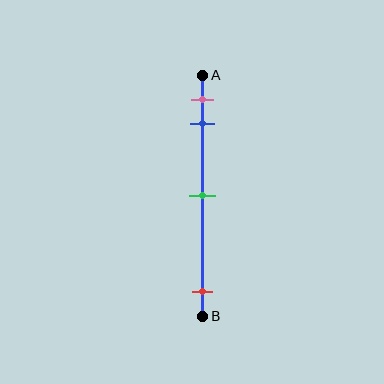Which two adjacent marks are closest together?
The pink and blue marks are the closest adjacent pair.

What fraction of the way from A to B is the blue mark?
The blue mark is approximately 20% (0.2) of the way from A to B.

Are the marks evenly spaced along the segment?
No, the marks are not evenly spaced.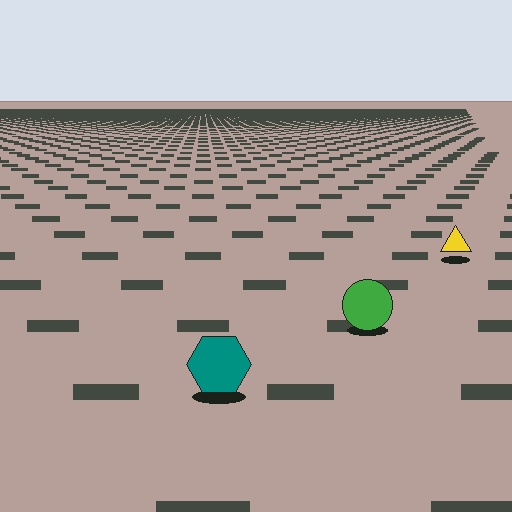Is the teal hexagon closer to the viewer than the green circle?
Yes. The teal hexagon is closer — you can tell from the texture gradient: the ground texture is coarser near it.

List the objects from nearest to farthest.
From nearest to farthest: the teal hexagon, the green circle, the yellow triangle.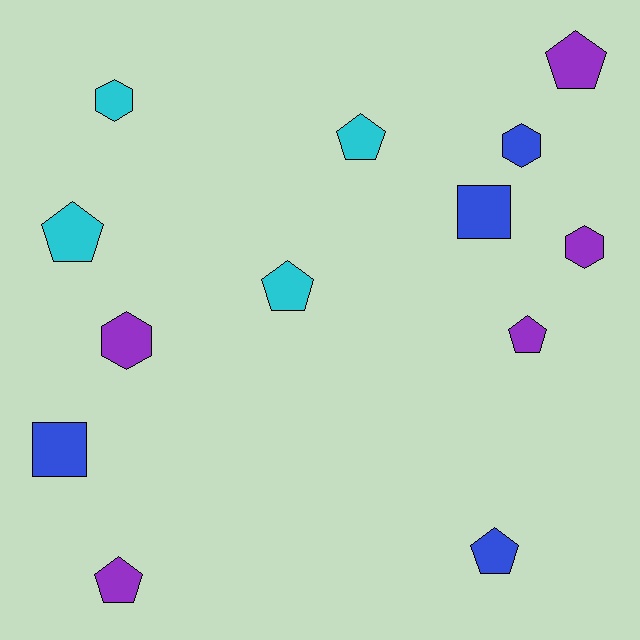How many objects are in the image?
There are 13 objects.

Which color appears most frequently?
Purple, with 5 objects.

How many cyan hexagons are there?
There is 1 cyan hexagon.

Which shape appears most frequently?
Pentagon, with 7 objects.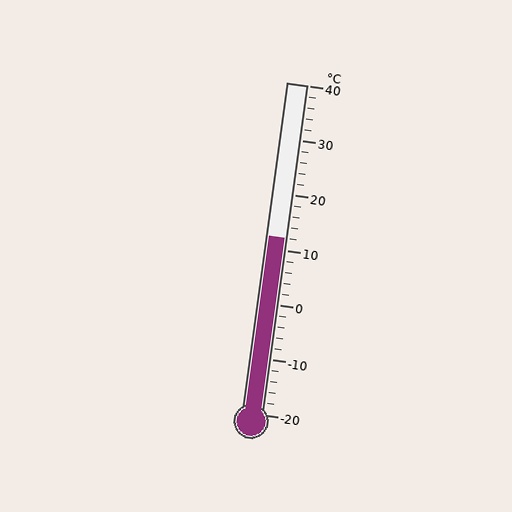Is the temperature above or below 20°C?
The temperature is below 20°C.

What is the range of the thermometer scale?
The thermometer scale ranges from -20°C to 40°C.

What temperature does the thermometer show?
The thermometer shows approximately 12°C.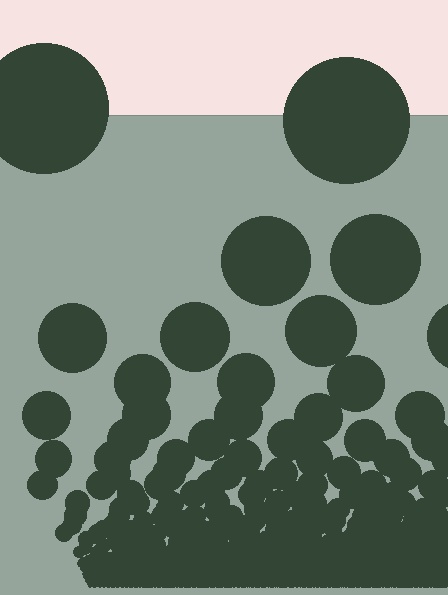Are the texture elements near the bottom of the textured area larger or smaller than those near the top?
Smaller. The gradient is inverted — elements near the bottom are smaller and denser.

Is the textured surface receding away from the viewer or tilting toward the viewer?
The surface appears to tilt toward the viewer. Texture elements get larger and sparser toward the top.